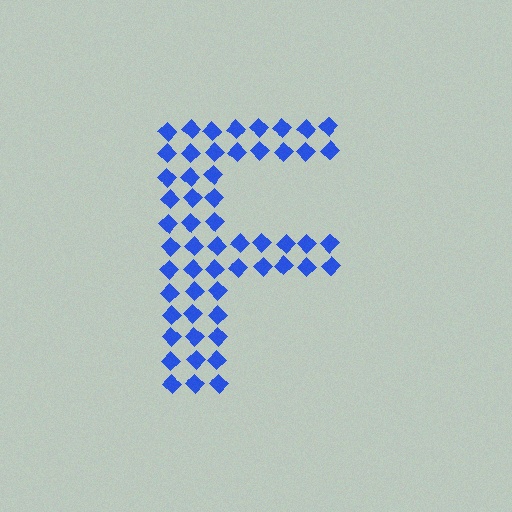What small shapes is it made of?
It is made of small diamonds.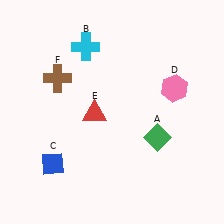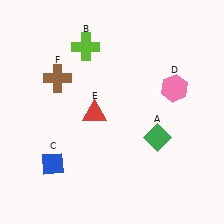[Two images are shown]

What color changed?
The cross (B) changed from cyan in Image 1 to lime in Image 2.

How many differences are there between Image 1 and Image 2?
There is 1 difference between the two images.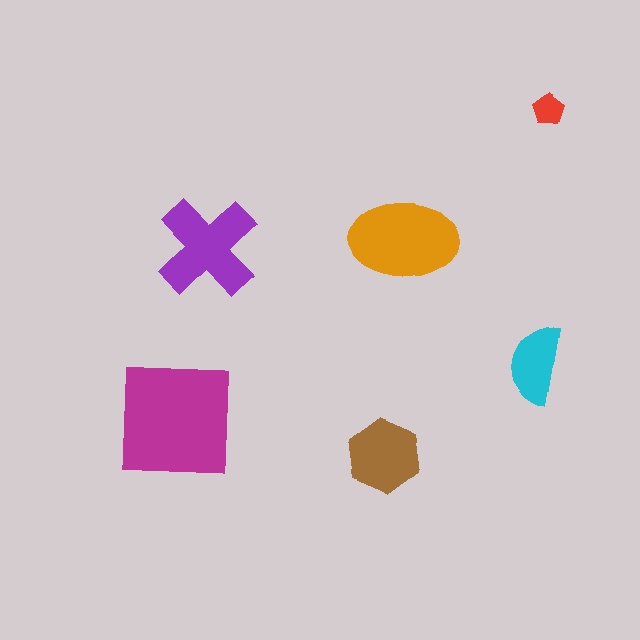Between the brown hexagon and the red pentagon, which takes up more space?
The brown hexagon.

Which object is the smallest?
The red pentagon.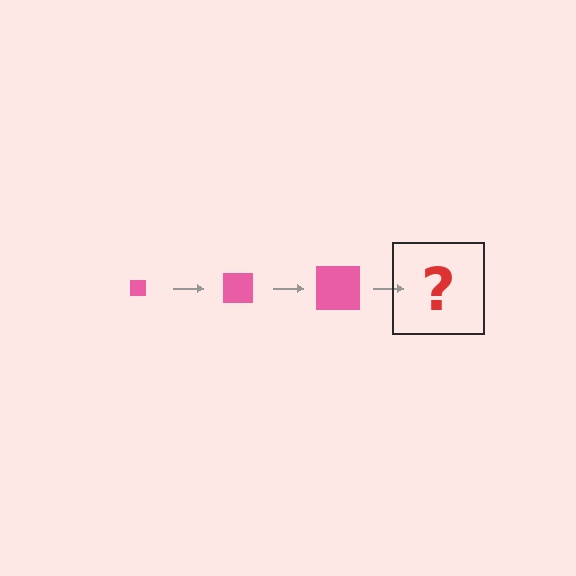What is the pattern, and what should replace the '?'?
The pattern is that the square gets progressively larger each step. The '?' should be a pink square, larger than the previous one.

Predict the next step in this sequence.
The next step is a pink square, larger than the previous one.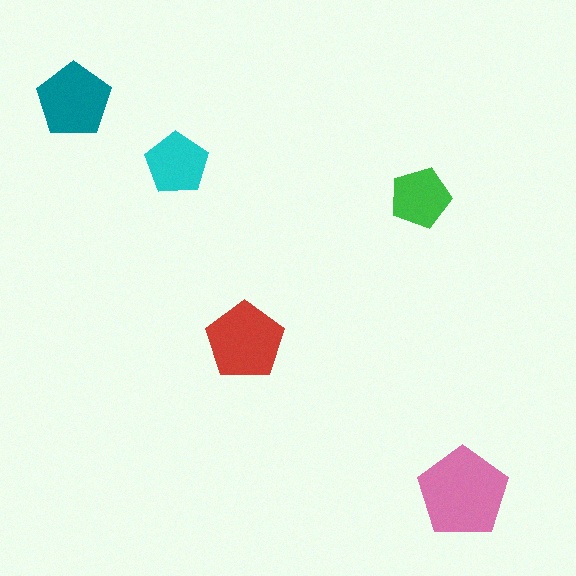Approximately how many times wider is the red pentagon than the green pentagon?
About 1.5 times wider.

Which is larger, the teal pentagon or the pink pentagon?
The pink one.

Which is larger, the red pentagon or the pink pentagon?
The pink one.